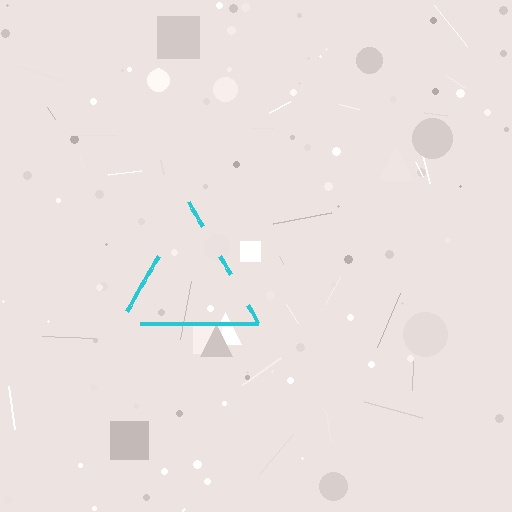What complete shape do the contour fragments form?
The contour fragments form a triangle.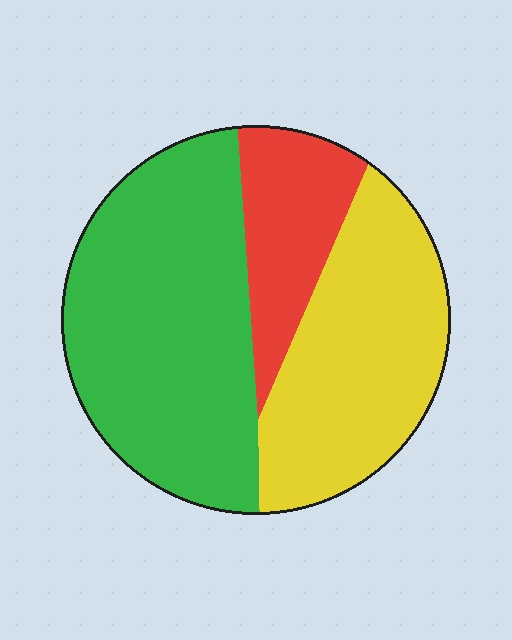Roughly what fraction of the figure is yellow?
Yellow takes up between a third and a half of the figure.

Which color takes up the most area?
Green, at roughly 50%.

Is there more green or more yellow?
Green.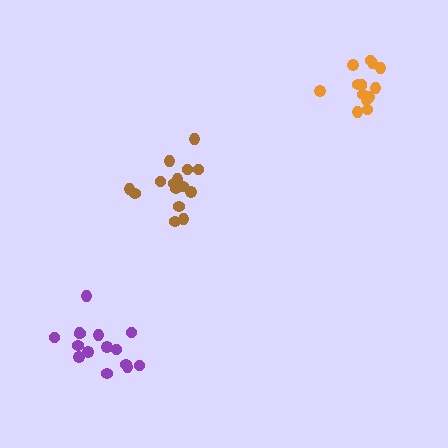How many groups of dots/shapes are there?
There are 3 groups.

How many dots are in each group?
Group 1: 14 dots, Group 2: 15 dots, Group 3: 15 dots (44 total).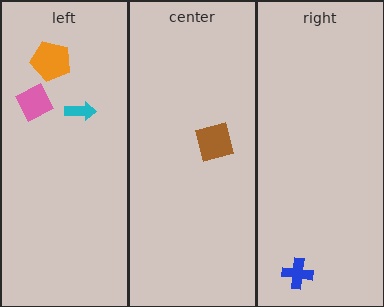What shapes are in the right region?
The blue cross.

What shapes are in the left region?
The pink diamond, the cyan arrow, the orange pentagon.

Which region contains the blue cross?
The right region.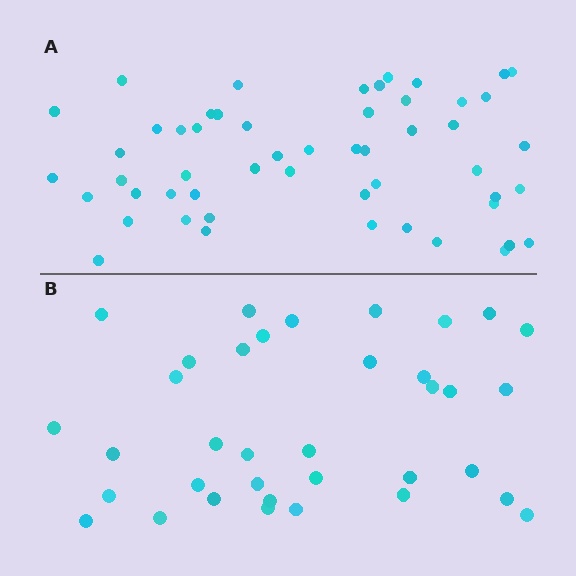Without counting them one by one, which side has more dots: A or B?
Region A (the top region) has more dots.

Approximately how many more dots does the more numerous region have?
Region A has approximately 15 more dots than region B.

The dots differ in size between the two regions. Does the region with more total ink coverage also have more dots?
No. Region B has more total ink coverage because its dots are larger, but region A actually contains more individual dots. Total area can be misleading — the number of items is what matters here.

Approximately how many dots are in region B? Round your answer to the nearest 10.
About 40 dots. (The exact count is 36, which rounds to 40.)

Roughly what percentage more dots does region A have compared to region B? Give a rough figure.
About 45% more.